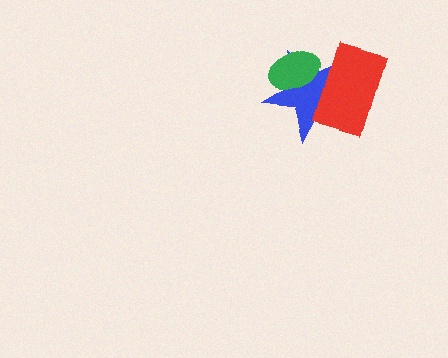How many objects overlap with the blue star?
2 objects overlap with the blue star.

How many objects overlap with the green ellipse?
2 objects overlap with the green ellipse.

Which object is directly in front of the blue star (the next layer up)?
The green ellipse is directly in front of the blue star.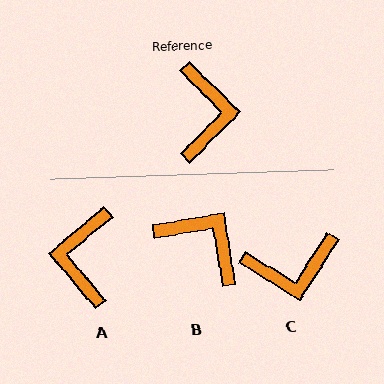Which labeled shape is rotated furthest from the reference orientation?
A, about 175 degrees away.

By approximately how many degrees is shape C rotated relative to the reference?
Approximately 77 degrees clockwise.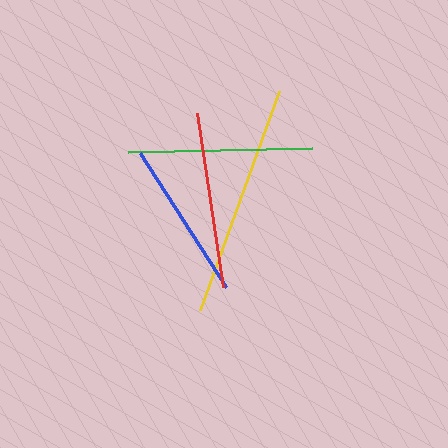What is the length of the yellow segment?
The yellow segment is approximately 233 pixels long.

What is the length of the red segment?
The red segment is approximately 177 pixels long.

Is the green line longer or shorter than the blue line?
The green line is longer than the blue line.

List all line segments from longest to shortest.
From longest to shortest: yellow, green, red, blue.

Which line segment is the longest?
The yellow line is the longest at approximately 233 pixels.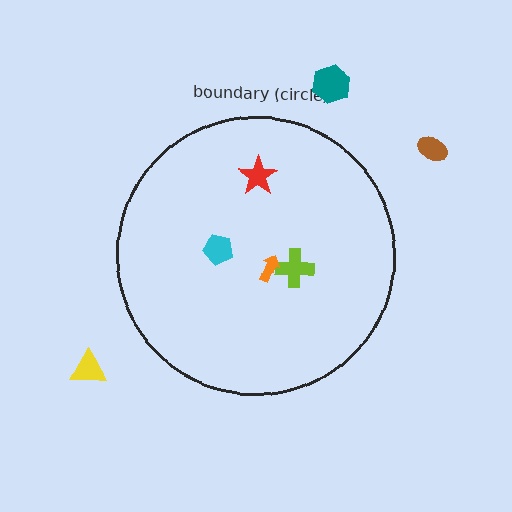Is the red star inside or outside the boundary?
Inside.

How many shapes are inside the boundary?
4 inside, 3 outside.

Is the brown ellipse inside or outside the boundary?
Outside.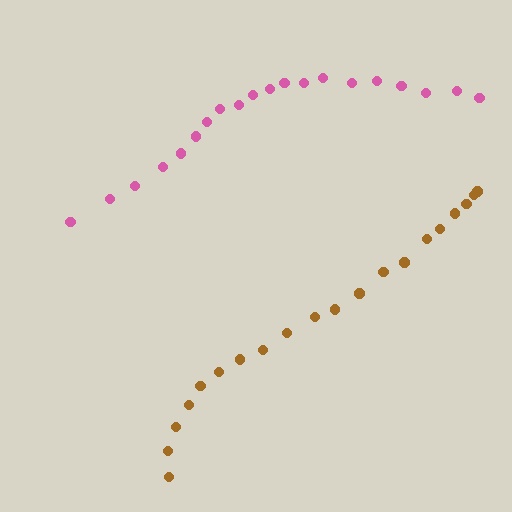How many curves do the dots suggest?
There are 2 distinct paths.